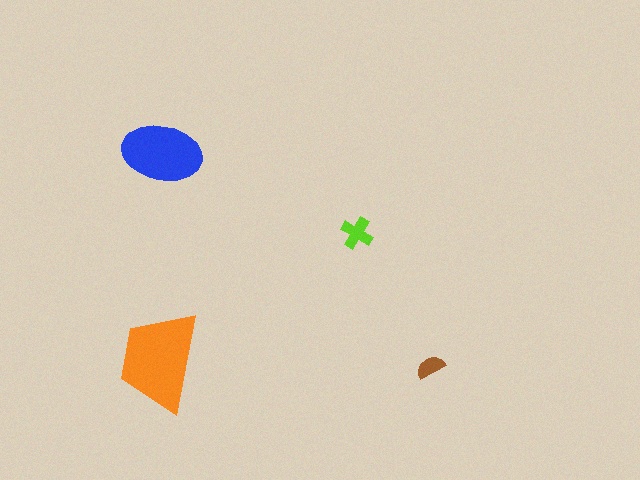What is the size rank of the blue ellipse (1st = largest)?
2nd.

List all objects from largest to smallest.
The orange trapezoid, the blue ellipse, the lime cross, the brown semicircle.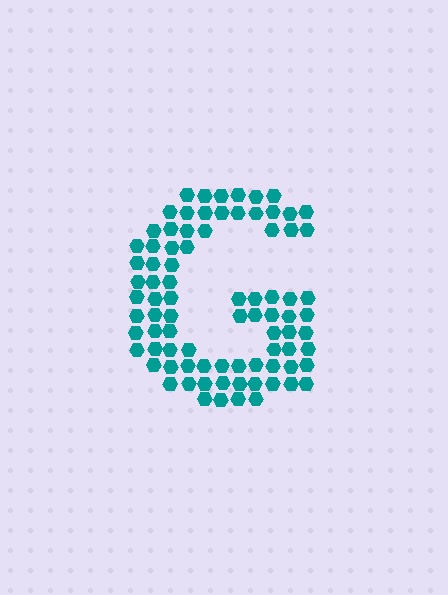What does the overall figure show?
The overall figure shows the letter G.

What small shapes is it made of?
It is made of small hexagons.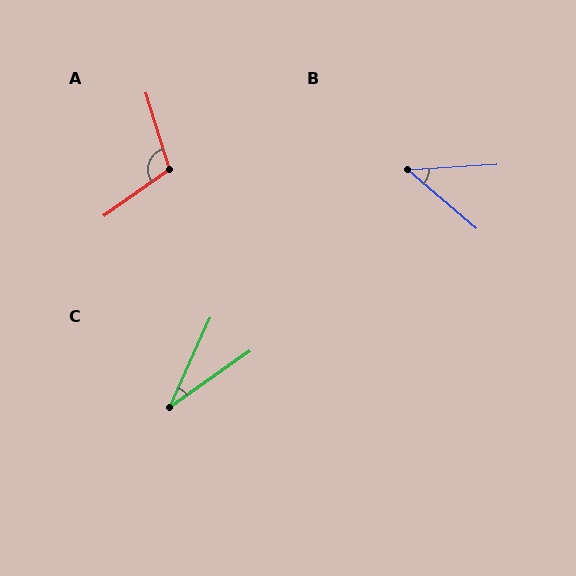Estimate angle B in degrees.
Approximately 44 degrees.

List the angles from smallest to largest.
C (30°), B (44°), A (108°).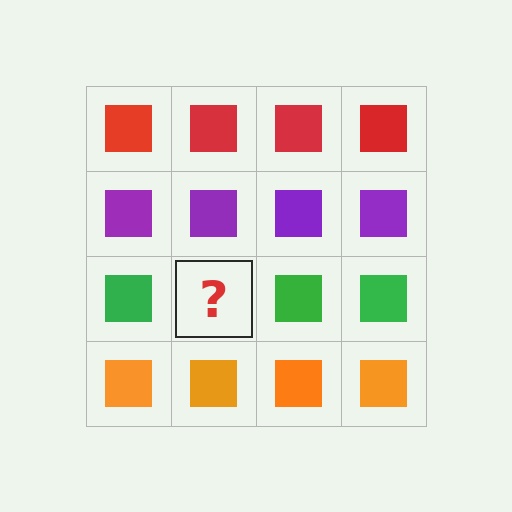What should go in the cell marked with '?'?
The missing cell should contain a green square.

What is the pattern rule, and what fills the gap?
The rule is that each row has a consistent color. The gap should be filled with a green square.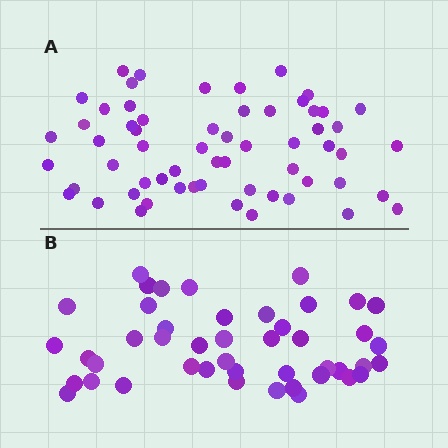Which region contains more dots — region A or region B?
Region A (the top region) has more dots.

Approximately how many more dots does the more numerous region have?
Region A has approximately 15 more dots than region B.